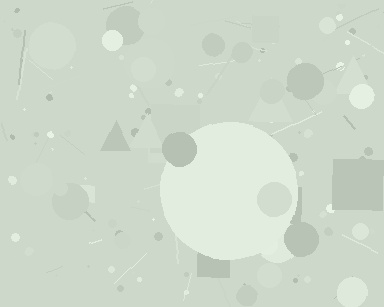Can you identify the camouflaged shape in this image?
The camouflaged shape is a circle.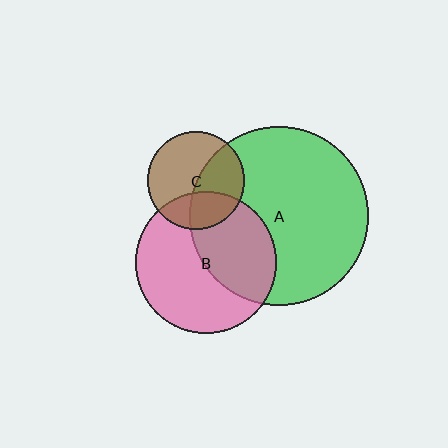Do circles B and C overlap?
Yes.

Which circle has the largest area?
Circle A (green).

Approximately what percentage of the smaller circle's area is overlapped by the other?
Approximately 30%.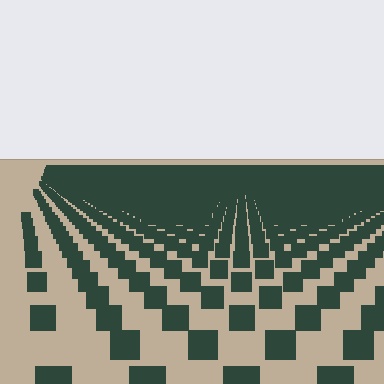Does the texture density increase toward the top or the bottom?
Density increases toward the top.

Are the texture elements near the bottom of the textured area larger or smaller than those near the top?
Larger. Near the bottom, elements are closer to the viewer and appear at a bigger on-screen size.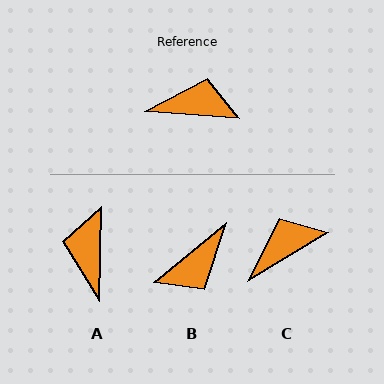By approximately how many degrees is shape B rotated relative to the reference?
Approximately 137 degrees clockwise.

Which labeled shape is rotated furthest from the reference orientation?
B, about 137 degrees away.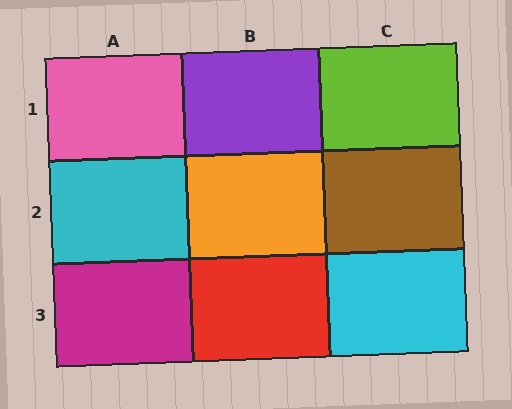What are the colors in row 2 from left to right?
Cyan, orange, brown.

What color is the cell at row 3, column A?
Magenta.